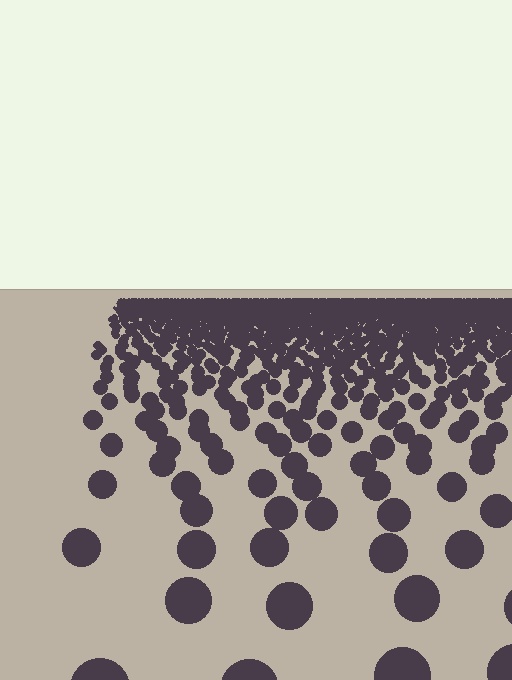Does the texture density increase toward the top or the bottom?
Density increases toward the top.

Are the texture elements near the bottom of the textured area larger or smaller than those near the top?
Larger. Near the bottom, elements are closer to the viewer and appear at a bigger on-screen size.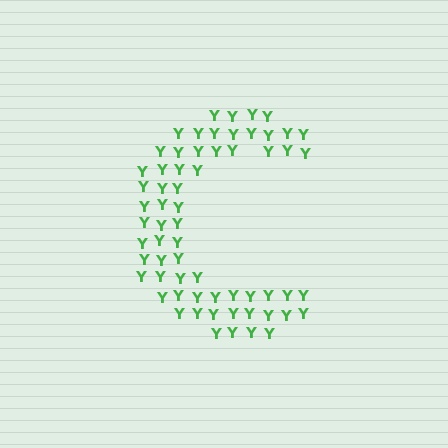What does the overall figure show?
The overall figure shows the letter C.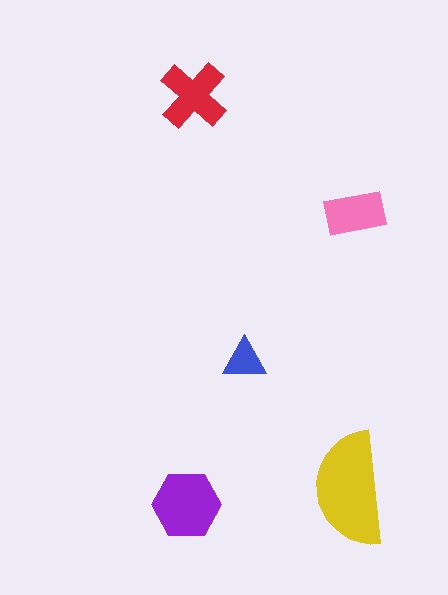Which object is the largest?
The yellow semicircle.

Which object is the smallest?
The blue triangle.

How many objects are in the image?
There are 5 objects in the image.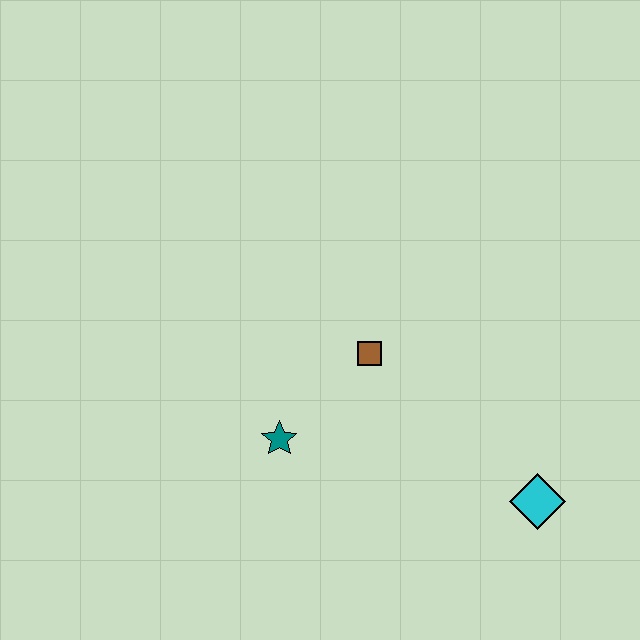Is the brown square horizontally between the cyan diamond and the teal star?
Yes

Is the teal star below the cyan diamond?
No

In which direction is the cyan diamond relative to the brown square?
The cyan diamond is to the right of the brown square.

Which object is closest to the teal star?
The brown square is closest to the teal star.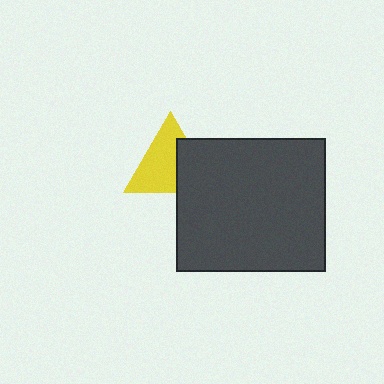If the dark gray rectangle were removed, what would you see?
You would see the complete yellow triangle.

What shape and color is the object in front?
The object in front is a dark gray rectangle.